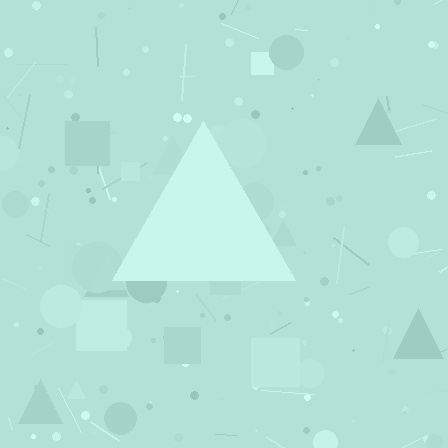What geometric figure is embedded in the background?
A triangle is embedded in the background.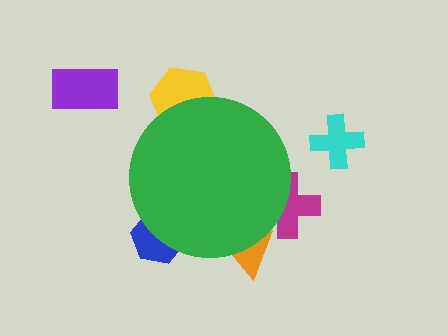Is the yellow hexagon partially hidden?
Yes, the yellow hexagon is partially hidden behind the green circle.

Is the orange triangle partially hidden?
Yes, the orange triangle is partially hidden behind the green circle.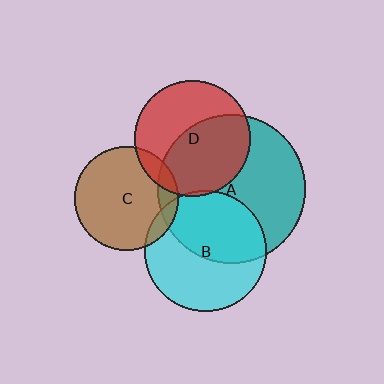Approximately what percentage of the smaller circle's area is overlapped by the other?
Approximately 10%.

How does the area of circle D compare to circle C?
Approximately 1.2 times.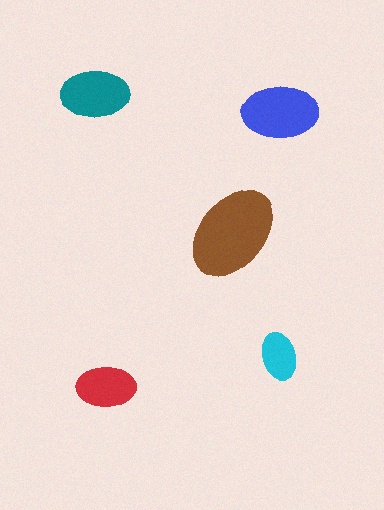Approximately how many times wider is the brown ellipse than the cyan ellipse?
About 2 times wider.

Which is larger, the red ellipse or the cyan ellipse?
The red one.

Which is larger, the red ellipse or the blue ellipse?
The blue one.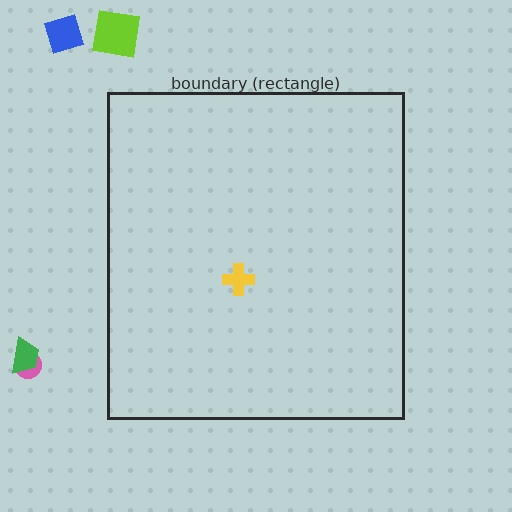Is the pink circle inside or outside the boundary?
Outside.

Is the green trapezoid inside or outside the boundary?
Outside.